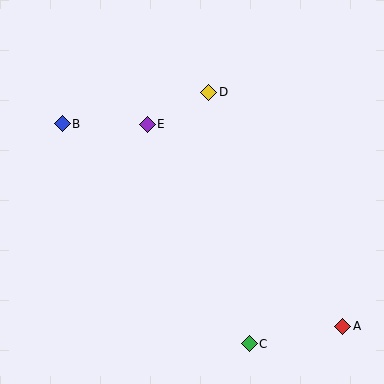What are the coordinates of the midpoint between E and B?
The midpoint between E and B is at (105, 124).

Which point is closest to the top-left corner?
Point B is closest to the top-left corner.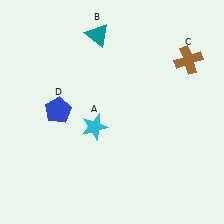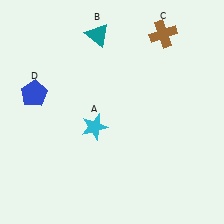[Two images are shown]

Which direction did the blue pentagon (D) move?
The blue pentagon (D) moved left.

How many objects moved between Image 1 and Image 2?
2 objects moved between the two images.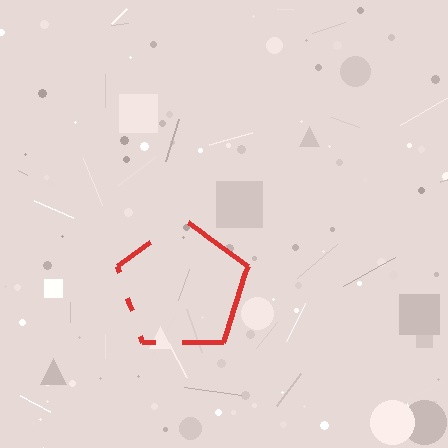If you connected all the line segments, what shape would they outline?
They would outline a pentagon.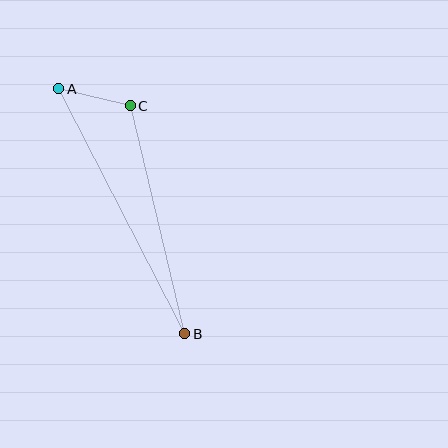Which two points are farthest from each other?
Points A and B are farthest from each other.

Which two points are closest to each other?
Points A and C are closest to each other.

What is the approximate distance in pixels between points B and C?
The distance between B and C is approximately 235 pixels.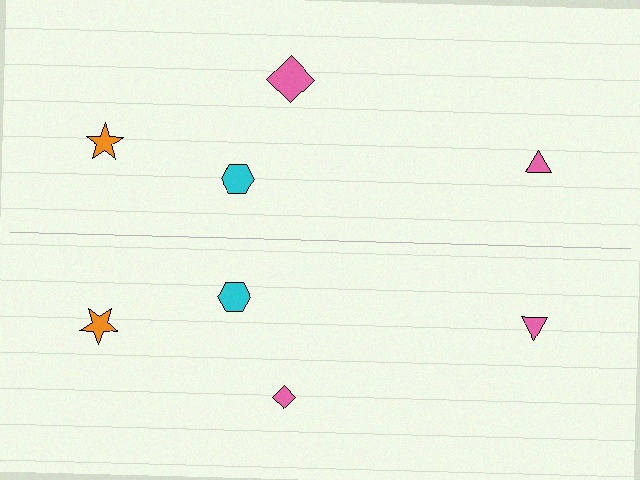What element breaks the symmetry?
The pink diamond on the bottom side has a different size than its mirror counterpart.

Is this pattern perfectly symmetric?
No, the pattern is not perfectly symmetric. The pink diamond on the bottom side has a different size than its mirror counterpart.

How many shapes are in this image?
There are 8 shapes in this image.